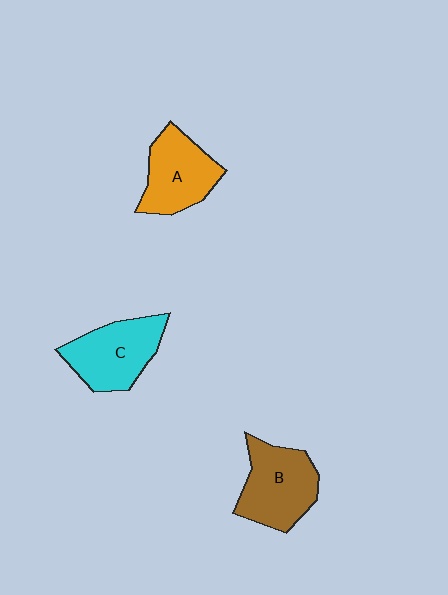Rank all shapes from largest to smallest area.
From largest to smallest: B (brown), C (cyan), A (orange).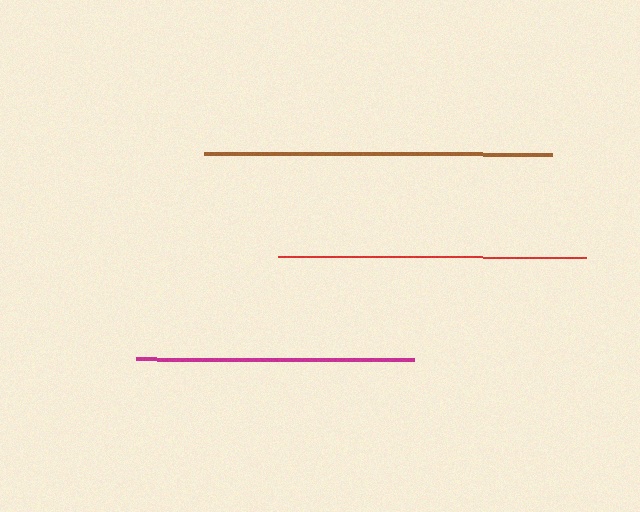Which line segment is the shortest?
The magenta line is the shortest at approximately 278 pixels.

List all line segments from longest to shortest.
From longest to shortest: brown, red, magenta.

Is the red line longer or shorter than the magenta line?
The red line is longer than the magenta line.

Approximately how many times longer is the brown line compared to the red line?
The brown line is approximately 1.1 times the length of the red line.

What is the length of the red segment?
The red segment is approximately 308 pixels long.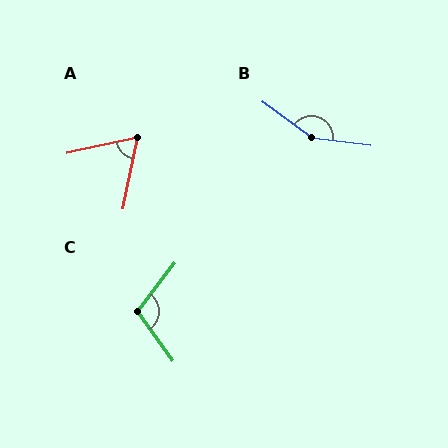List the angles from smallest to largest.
A (66°), C (106°), B (151°).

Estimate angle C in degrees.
Approximately 106 degrees.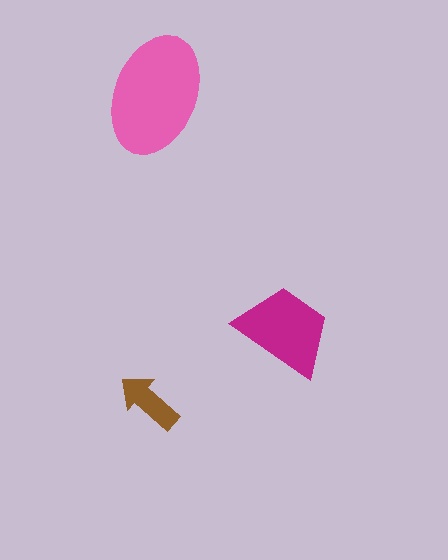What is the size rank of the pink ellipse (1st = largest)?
1st.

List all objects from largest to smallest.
The pink ellipse, the magenta trapezoid, the brown arrow.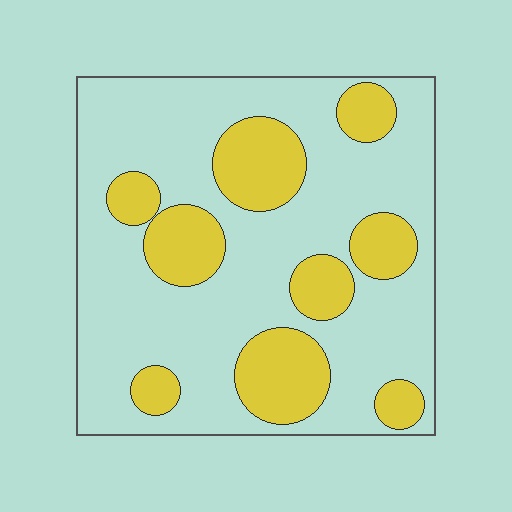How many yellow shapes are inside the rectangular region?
9.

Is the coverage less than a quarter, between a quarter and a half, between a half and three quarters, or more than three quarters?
Between a quarter and a half.